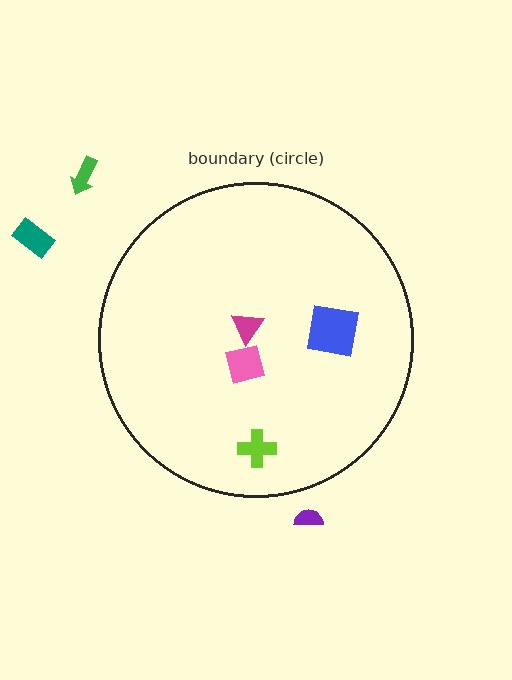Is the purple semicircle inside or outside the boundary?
Outside.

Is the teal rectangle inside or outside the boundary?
Outside.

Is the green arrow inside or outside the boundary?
Outside.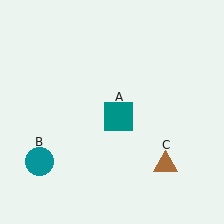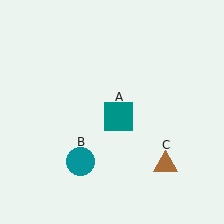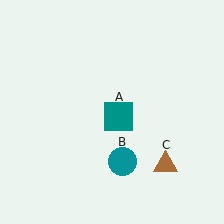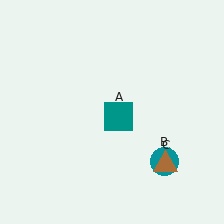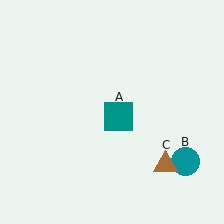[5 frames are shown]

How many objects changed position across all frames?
1 object changed position: teal circle (object B).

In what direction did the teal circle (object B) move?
The teal circle (object B) moved right.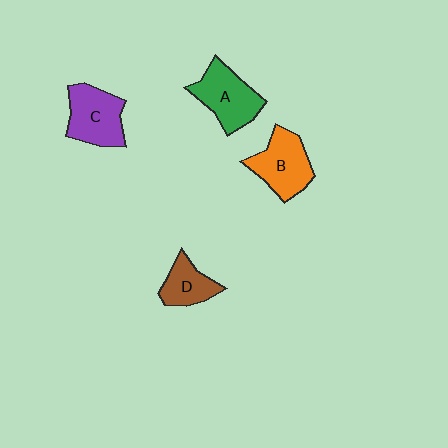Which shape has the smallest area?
Shape D (brown).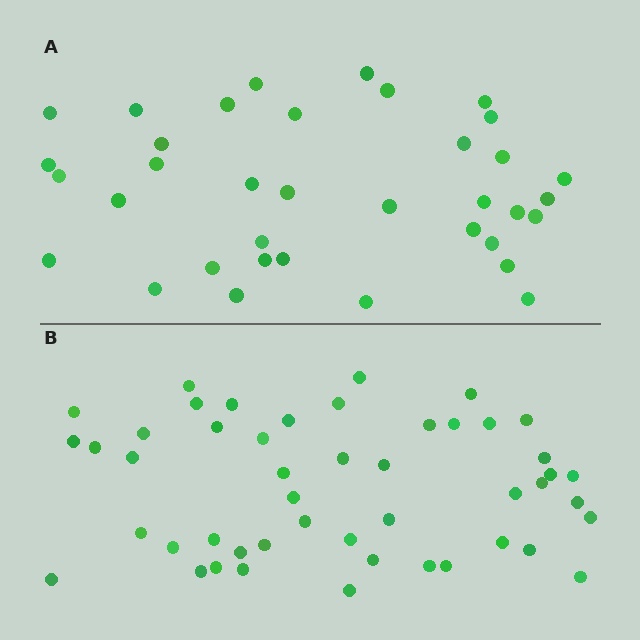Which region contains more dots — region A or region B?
Region B (the bottom region) has more dots.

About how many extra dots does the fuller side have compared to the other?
Region B has roughly 12 or so more dots than region A.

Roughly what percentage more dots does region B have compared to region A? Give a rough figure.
About 35% more.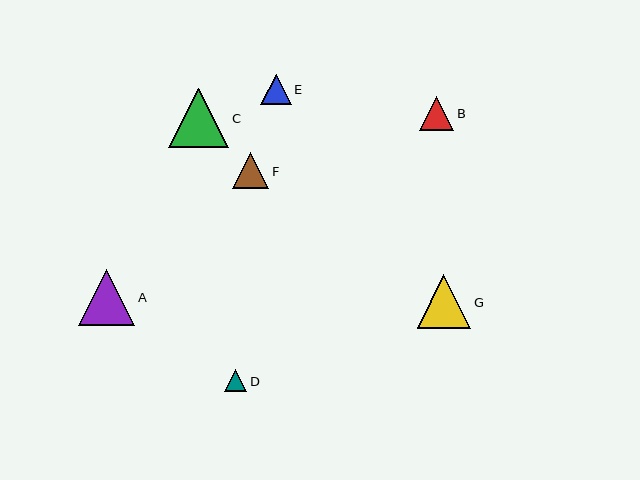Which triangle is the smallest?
Triangle D is the smallest with a size of approximately 23 pixels.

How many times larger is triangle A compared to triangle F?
Triangle A is approximately 1.5 times the size of triangle F.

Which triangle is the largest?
Triangle C is the largest with a size of approximately 60 pixels.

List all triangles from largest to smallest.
From largest to smallest: C, A, G, F, B, E, D.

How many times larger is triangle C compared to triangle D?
Triangle C is approximately 2.6 times the size of triangle D.